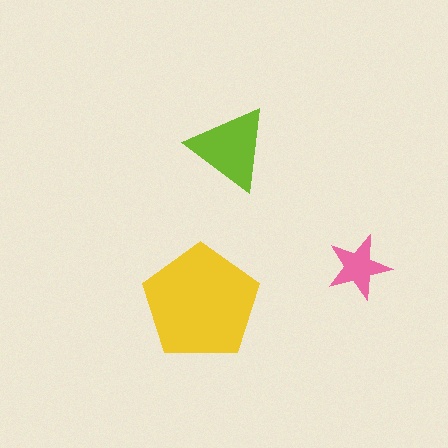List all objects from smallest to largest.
The pink star, the lime triangle, the yellow pentagon.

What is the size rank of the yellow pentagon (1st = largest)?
1st.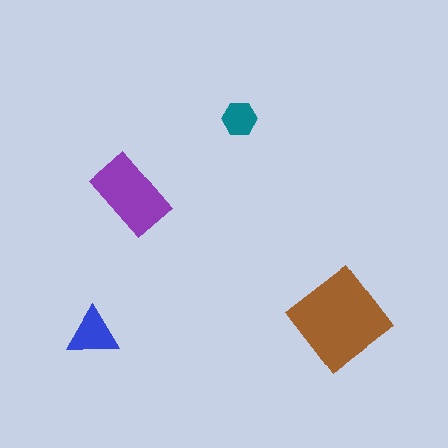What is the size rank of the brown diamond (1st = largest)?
1st.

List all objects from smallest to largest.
The teal hexagon, the blue triangle, the purple rectangle, the brown diamond.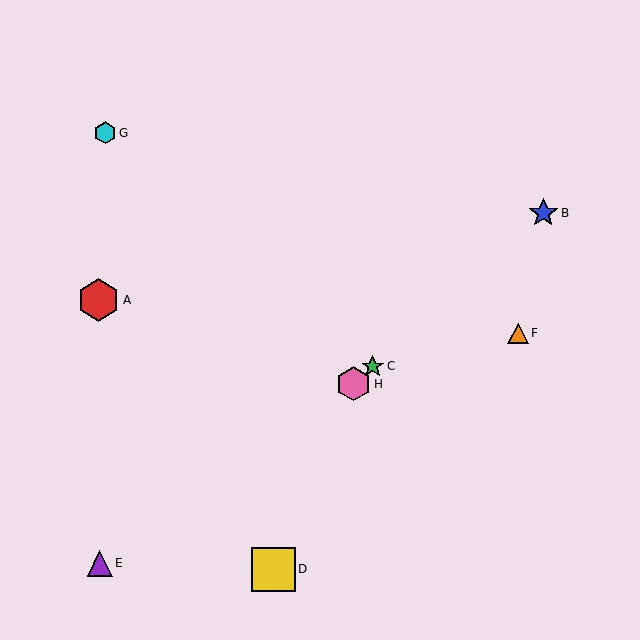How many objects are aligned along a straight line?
3 objects (B, C, H) are aligned along a straight line.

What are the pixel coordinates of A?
Object A is at (98, 300).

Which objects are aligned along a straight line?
Objects B, C, H are aligned along a straight line.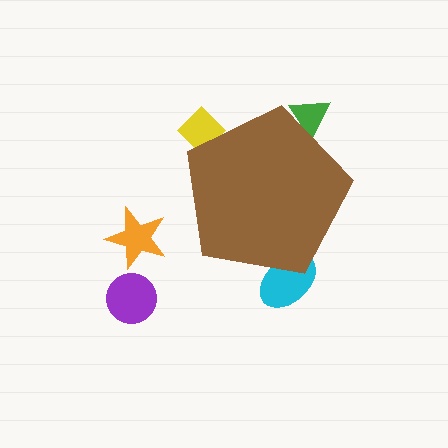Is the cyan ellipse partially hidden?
Yes, the cyan ellipse is partially hidden behind the brown pentagon.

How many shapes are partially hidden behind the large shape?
3 shapes are partially hidden.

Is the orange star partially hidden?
No, the orange star is fully visible.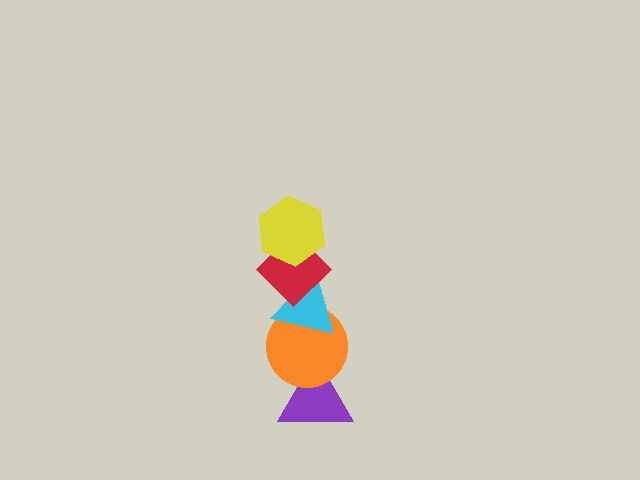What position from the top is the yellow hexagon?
The yellow hexagon is 1st from the top.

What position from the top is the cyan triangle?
The cyan triangle is 3rd from the top.